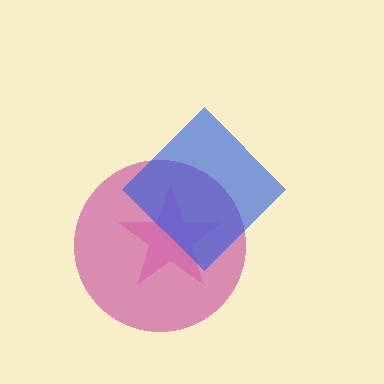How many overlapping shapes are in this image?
There are 3 overlapping shapes in the image.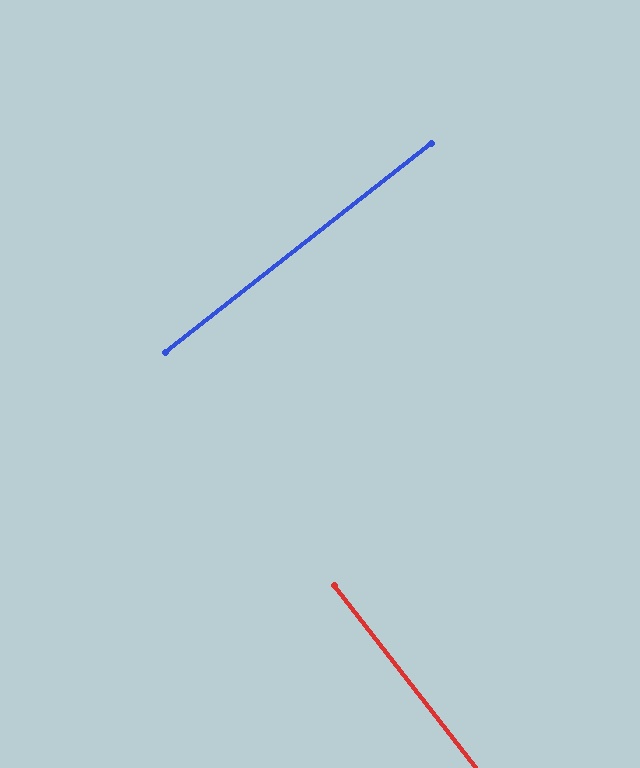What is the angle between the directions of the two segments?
Approximately 90 degrees.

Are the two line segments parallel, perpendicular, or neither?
Perpendicular — they meet at approximately 90°.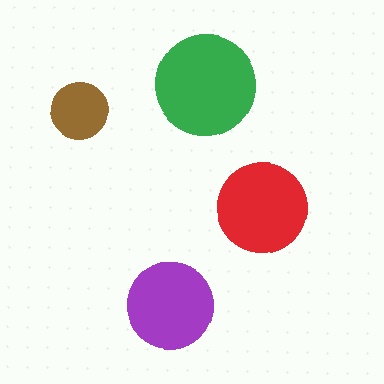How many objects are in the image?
There are 4 objects in the image.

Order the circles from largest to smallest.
the green one, the red one, the purple one, the brown one.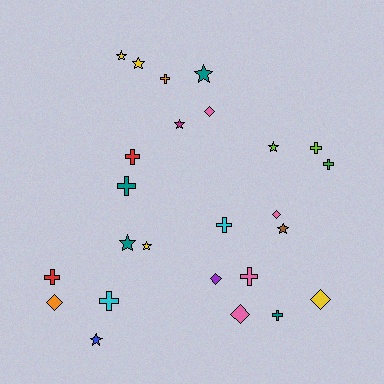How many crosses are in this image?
There are 10 crosses.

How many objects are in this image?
There are 25 objects.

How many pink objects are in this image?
There are 4 pink objects.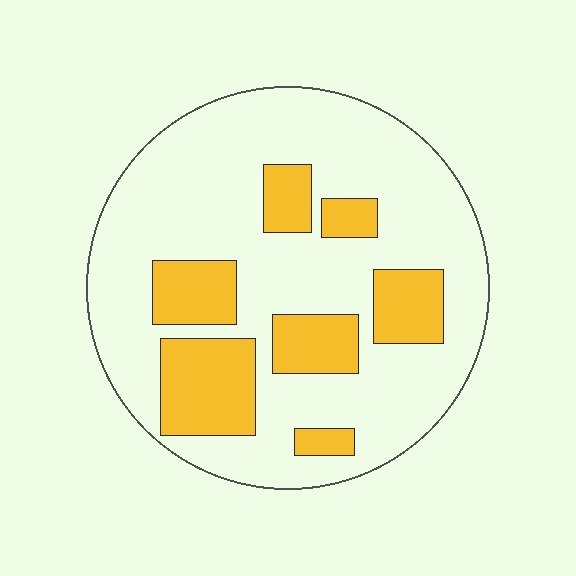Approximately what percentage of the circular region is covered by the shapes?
Approximately 25%.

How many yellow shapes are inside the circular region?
7.